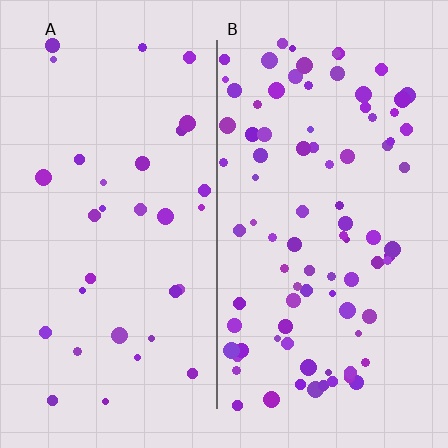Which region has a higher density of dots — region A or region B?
B (the right).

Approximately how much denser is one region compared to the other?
Approximately 2.8× — region B over region A.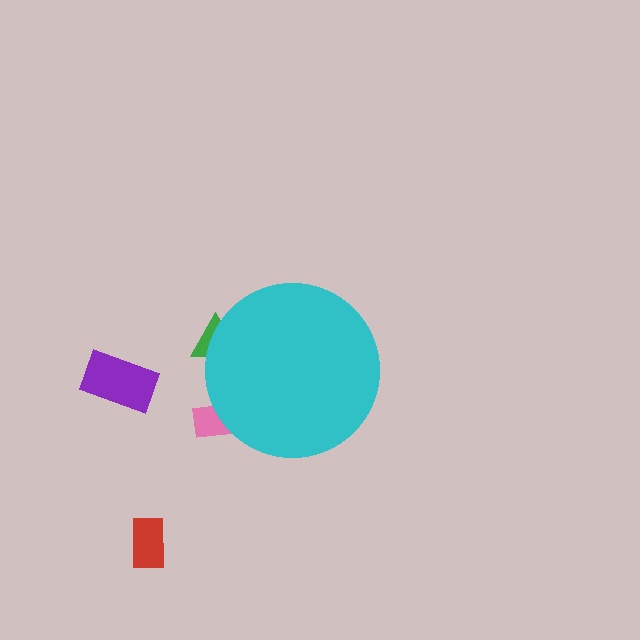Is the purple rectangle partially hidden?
No, the purple rectangle is fully visible.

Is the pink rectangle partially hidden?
Yes, the pink rectangle is partially hidden behind the cyan circle.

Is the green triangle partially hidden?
Yes, the green triangle is partially hidden behind the cyan circle.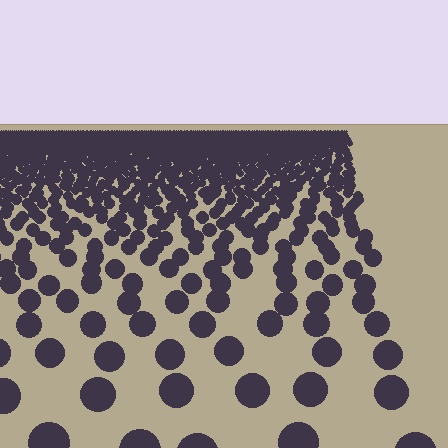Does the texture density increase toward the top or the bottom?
Density increases toward the top.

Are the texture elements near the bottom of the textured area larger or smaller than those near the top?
Larger. Near the bottom, elements are closer to the viewer and appear at a bigger on-screen size.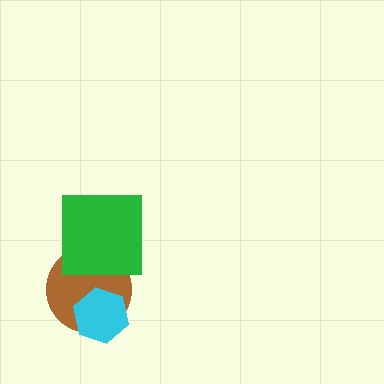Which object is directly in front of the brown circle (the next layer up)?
The green square is directly in front of the brown circle.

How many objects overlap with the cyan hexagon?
1 object overlaps with the cyan hexagon.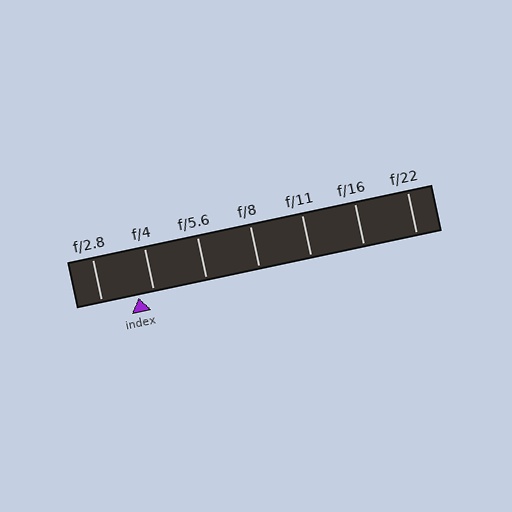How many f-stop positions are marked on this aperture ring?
There are 7 f-stop positions marked.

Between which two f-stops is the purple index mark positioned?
The index mark is between f/2.8 and f/4.